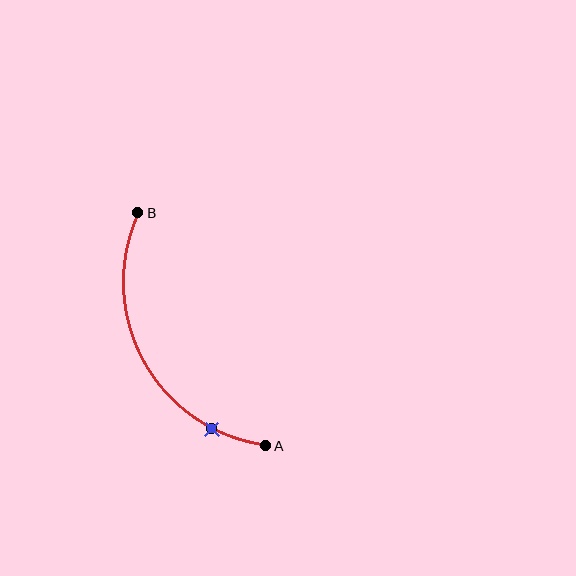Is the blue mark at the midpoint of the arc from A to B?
No. The blue mark lies on the arc but is closer to endpoint A. The arc midpoint would be at the point on the curve equidistant along the arc from both A and B.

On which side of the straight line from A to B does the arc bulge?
The arc bulges to the left of the straight line connecting A and B.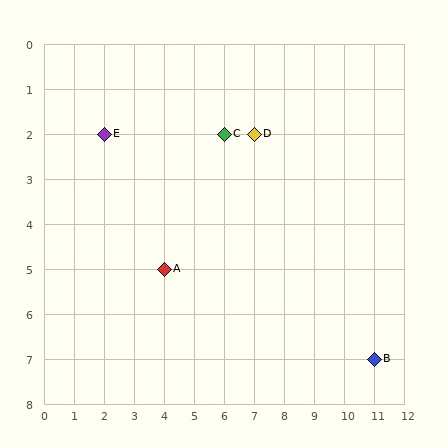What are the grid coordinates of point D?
Point D is at grid coordinates (7, 2).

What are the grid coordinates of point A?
Point A is at grid coordinates (4, 5).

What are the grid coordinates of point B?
Point B is at grid coordinates (11, 7).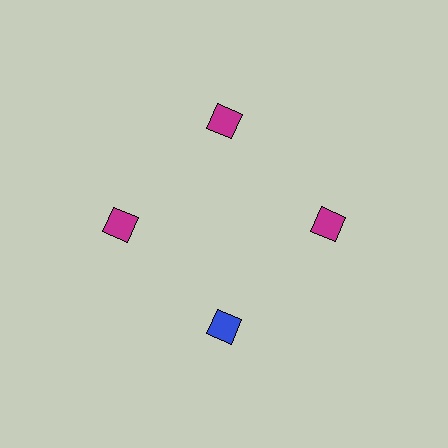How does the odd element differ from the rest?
It has a different color: blue instead of magenta.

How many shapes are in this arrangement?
There are 4 shapes arranged in a ring pattern.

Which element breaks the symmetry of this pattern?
The blue diamond at roughly the 6 o'clock position breaks the symmetry. All other shapes are magenta diamonds.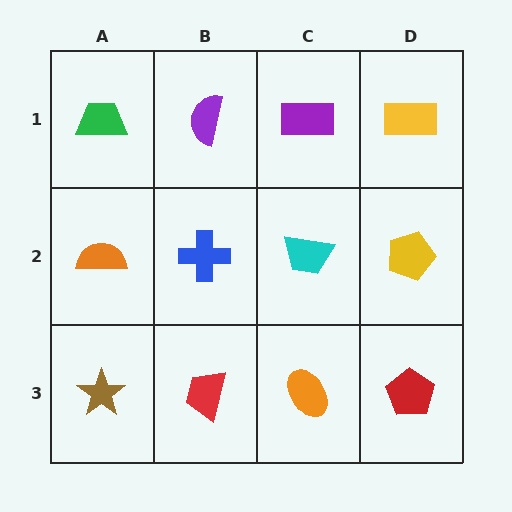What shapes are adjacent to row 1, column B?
A blue cross (row 2, column B), a green trapezoid (row 1, column A), a purple rectangle (row 1, column C).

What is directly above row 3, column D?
A yellow pentagon.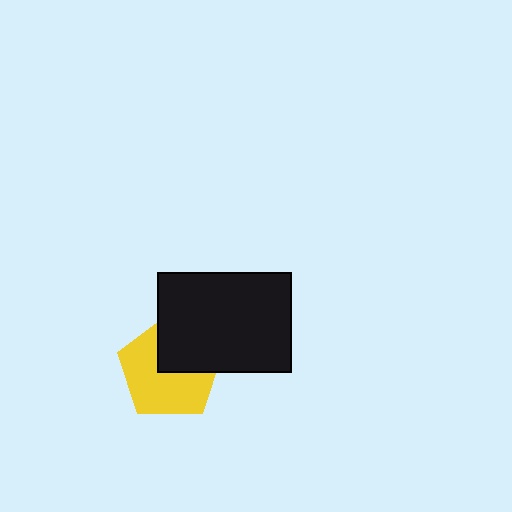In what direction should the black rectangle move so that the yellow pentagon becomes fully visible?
The black rectangle should move toward the upper-right. That is the shortest direction to clear the overlap and leave the yellow pentagon fully visible.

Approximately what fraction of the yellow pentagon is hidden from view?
Roughly 38% of the yellow pentagon is hidden behind the black rectangle.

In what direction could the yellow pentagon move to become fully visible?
The yellow pentagon could move toward the lower-left. That would shift it out from behind the black rectangle entirely.